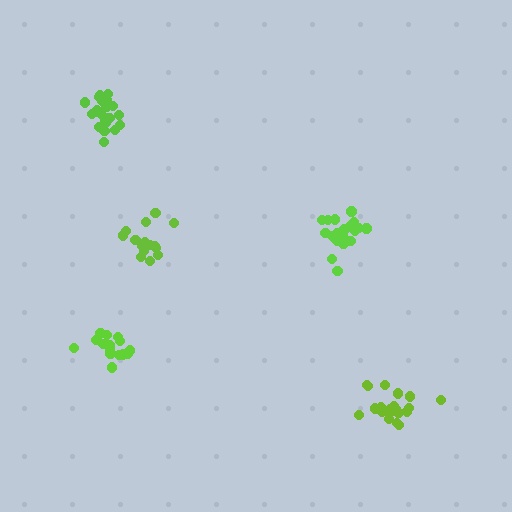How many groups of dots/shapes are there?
There are 5 groups.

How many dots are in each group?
Group 1: 19 dots, Group 2: 15 dots, Group 3: 15 dots, Group 4: 21 dots, Group 5: 21 dots (91 total).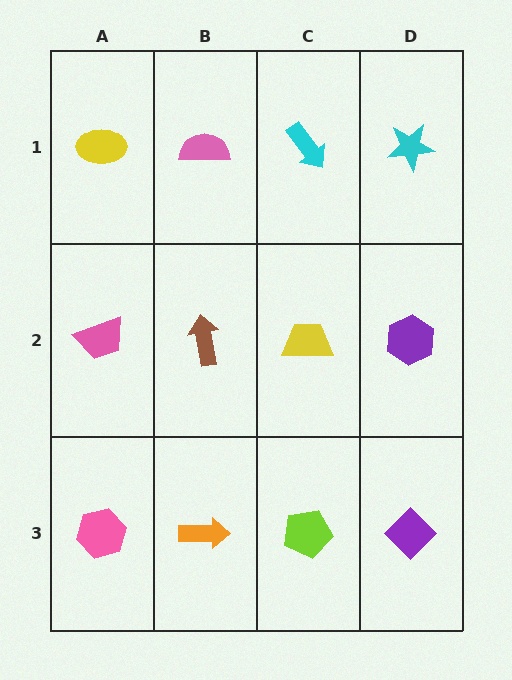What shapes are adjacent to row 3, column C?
A yellow trapezoid (row 2, column C), an orange arrow (row 3, column B), a purple diamond (row 3, column D).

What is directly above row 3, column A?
A pink trapezoid.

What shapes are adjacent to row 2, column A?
A yellow ellipse (row 1, column A), a pink hexagon (row 3, column A), a brown arrow (row 2, column B).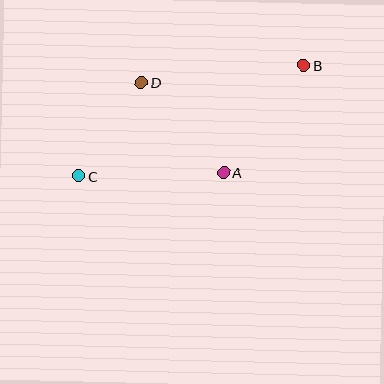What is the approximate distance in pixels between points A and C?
The distance between A and C is approximately 145 pixels.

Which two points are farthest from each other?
Points B and C are farthest from each other.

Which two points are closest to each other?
Points C and D are closest to each other.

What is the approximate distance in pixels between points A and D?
The distance between A and D is approximately 122 pixels.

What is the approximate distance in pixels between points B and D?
The distance between B and D is approximately 164 pixels.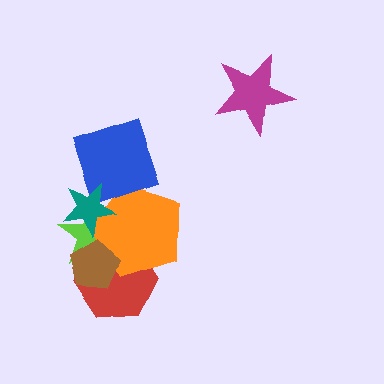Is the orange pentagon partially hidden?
Yes, it is partially covered by another shape.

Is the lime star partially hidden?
Yes, it is partially covered by another shape.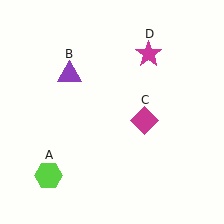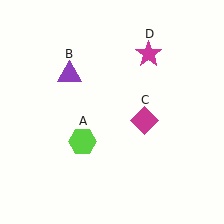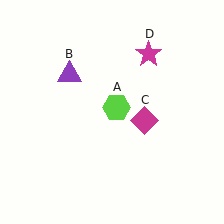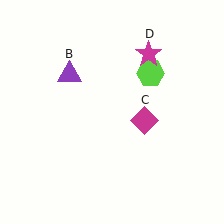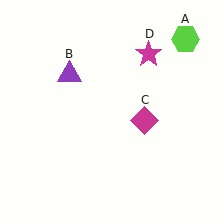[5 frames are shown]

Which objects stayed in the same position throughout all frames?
Purple triangle (object B) and magenta diamond (object C) and magenta star (object D) remained stationary.